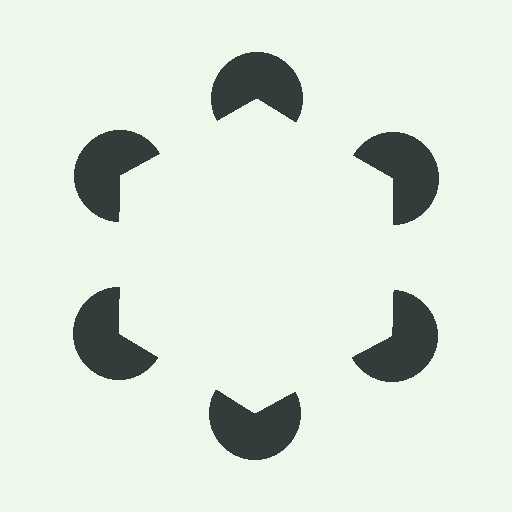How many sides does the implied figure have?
6 sides.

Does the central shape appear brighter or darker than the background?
It typically appears slightly brighter than the background, even though no actual brightness change is drawn.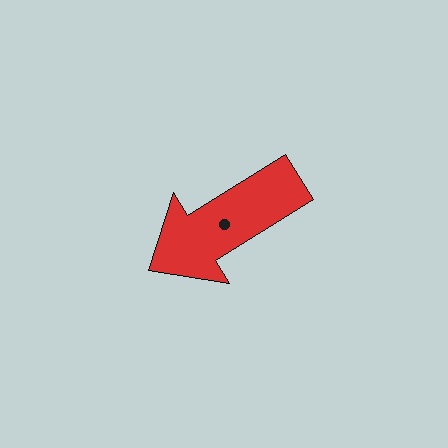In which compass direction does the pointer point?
Southwest.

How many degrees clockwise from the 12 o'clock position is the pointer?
Approximately 238 degrees.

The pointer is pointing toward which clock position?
Roughly 8 o'clock.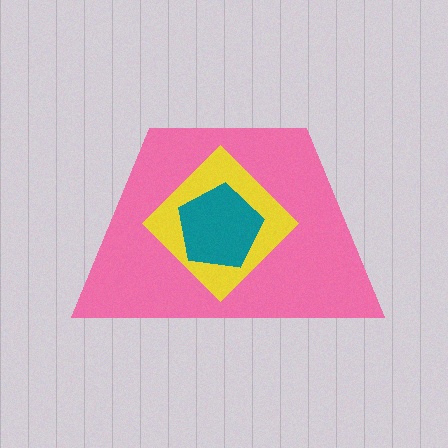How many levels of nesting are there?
3.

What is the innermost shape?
The teal pentagon.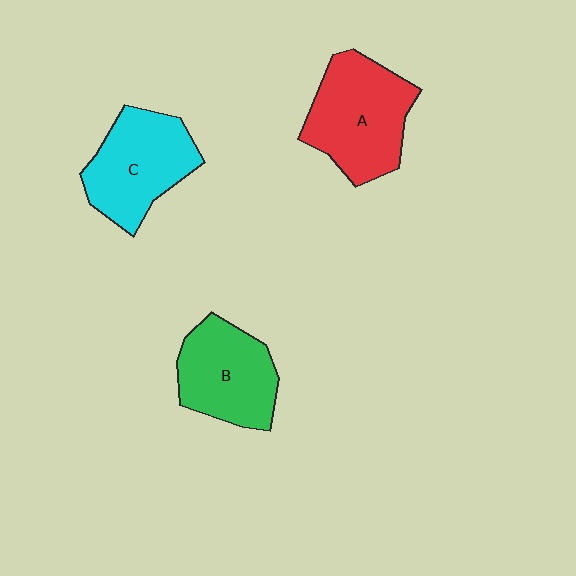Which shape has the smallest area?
Shape B (green).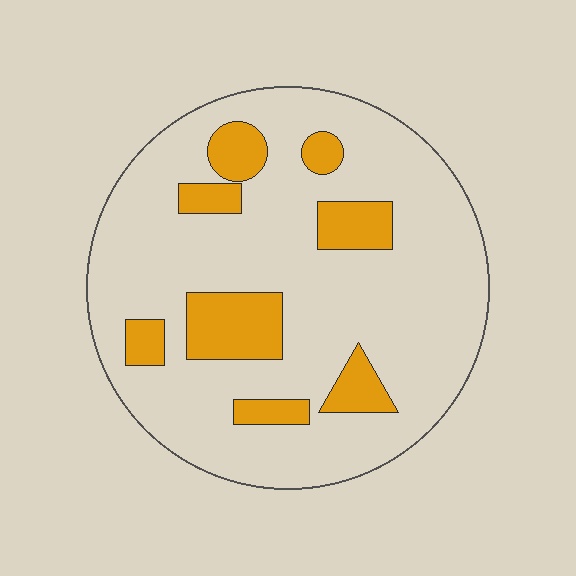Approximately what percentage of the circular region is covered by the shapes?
Approximately 20%.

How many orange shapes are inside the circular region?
8.